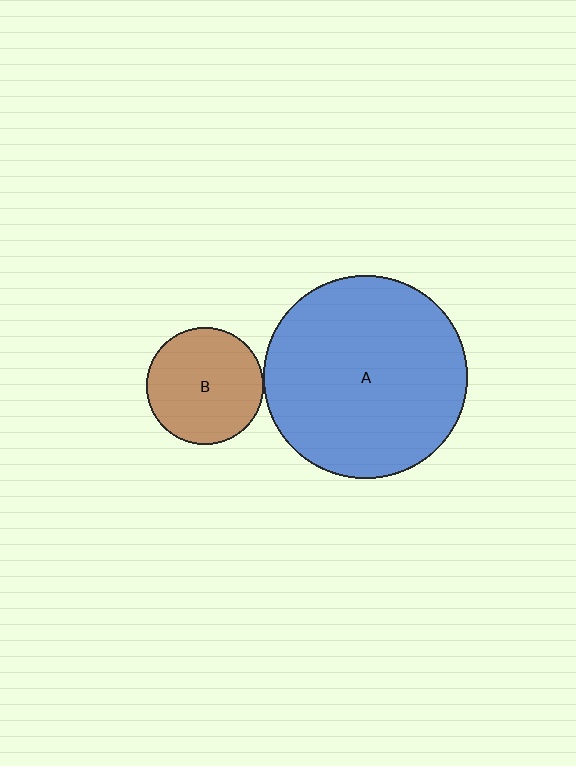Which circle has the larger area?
Circle A (blue).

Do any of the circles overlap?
No, none of the circles overlap.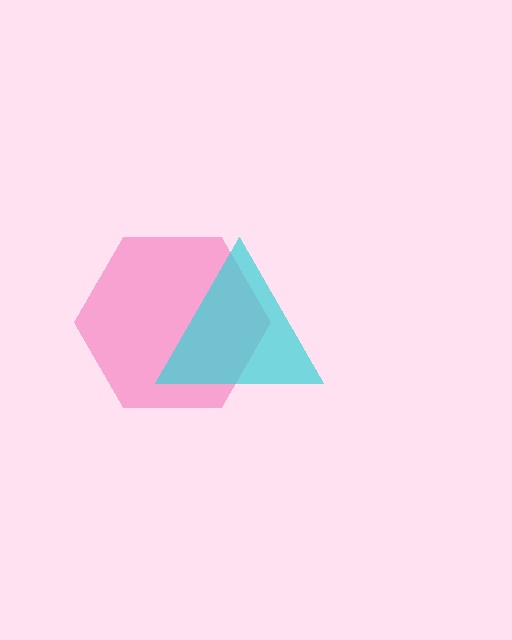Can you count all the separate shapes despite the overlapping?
Yes, there are 2 separate shapes.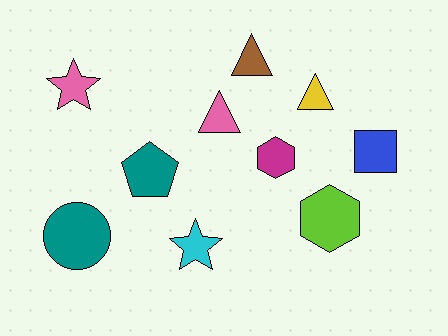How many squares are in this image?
There is 1 square.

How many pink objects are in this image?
There are 2 pink objects.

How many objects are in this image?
There are 10 objects.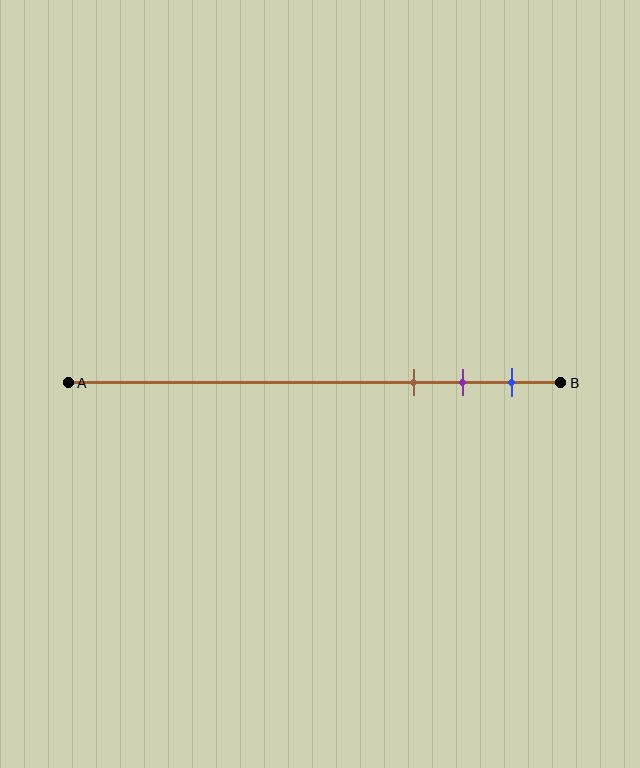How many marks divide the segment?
There are 3 marks dividing the segment.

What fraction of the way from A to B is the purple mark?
The purple mark is approximately 80% (0.8) of the way from A to B.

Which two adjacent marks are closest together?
The purple and blue marks are the closest adjacent pair.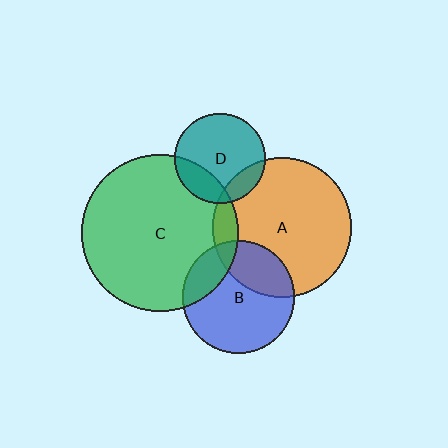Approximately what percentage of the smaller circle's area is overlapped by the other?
Approximately 25%.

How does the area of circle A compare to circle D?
Approximately 2.4 times.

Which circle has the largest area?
Circle C (green).